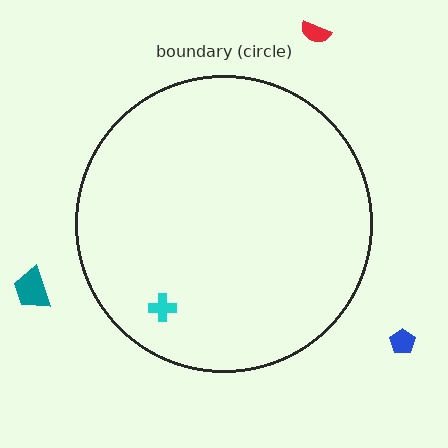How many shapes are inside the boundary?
1 inside, 3 outside.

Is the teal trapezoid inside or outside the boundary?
Outside.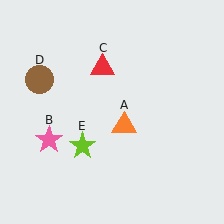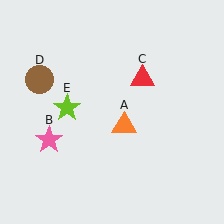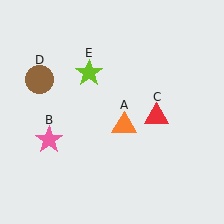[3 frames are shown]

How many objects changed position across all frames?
2 objects changed position: red triangle (object C), lime star (object E).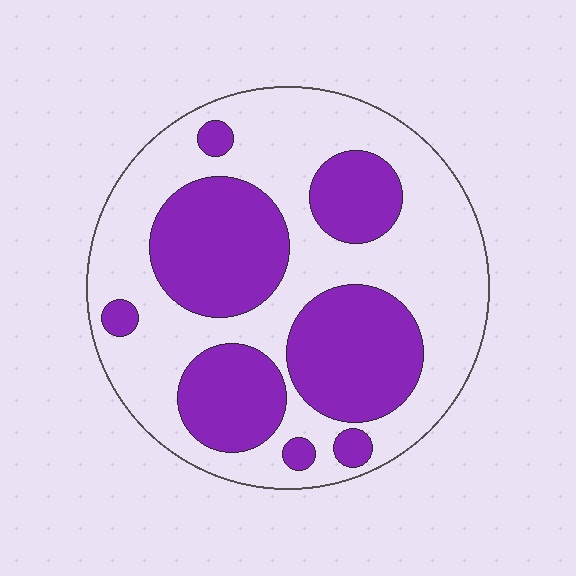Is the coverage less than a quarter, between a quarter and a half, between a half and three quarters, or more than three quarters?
Between a quarter and a half.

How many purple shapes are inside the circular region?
8.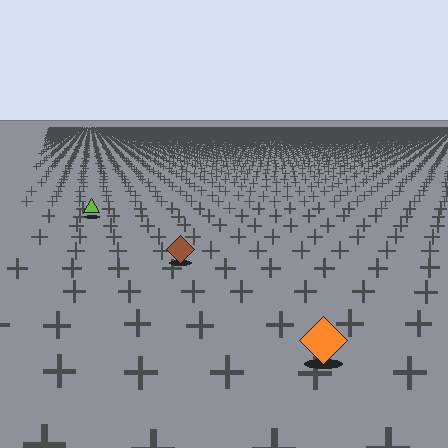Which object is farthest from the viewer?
The lime triangle is farthest from the viewer. It appears smaller and the ground texture around it is denser.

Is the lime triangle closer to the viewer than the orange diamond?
No. The orange diamond is closer — you can tell from the texture gradient: the ground texture is coarser near it.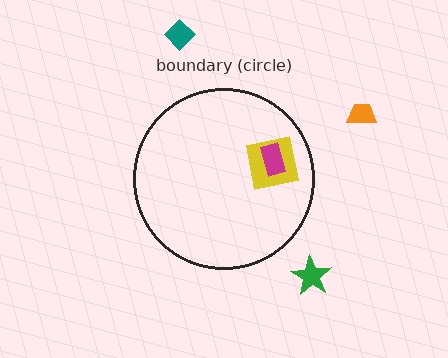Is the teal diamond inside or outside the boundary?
Outside.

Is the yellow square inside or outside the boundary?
Inside.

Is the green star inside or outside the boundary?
Outside.